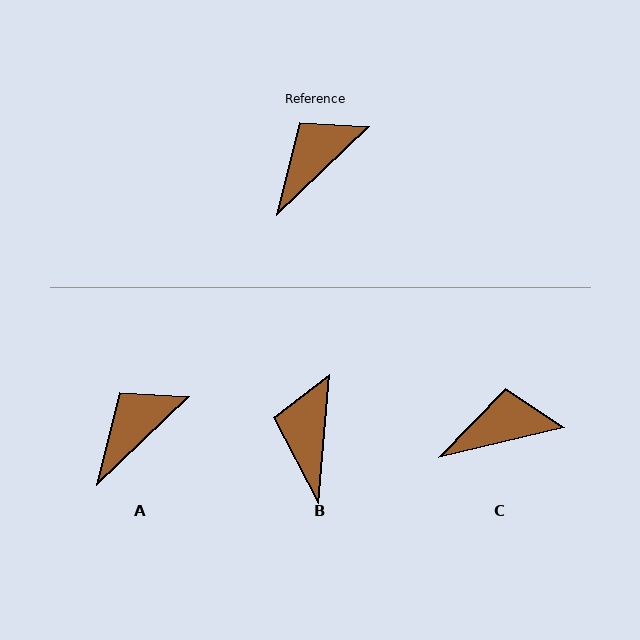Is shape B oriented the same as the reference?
No, it is off by about 41 degrees.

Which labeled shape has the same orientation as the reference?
A.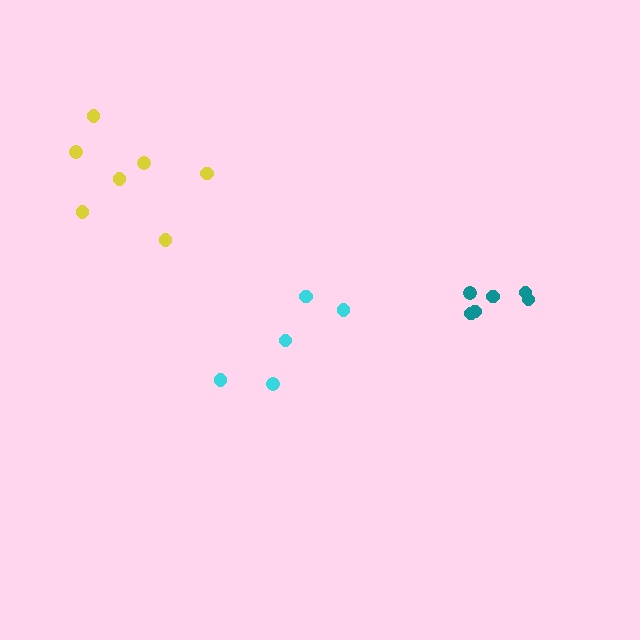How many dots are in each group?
Group 1: 5 dots, Group 2: 6 dots, Group 3: 7 dots (18 total).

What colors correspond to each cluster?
The clusters are colored: cyan, teal, yellow.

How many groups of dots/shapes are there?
There are 3 groups.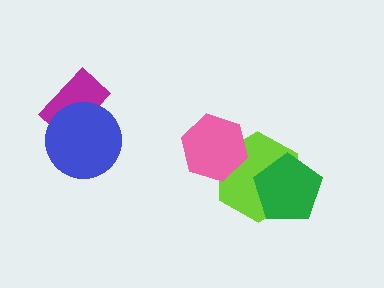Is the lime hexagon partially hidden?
Yes, it is partially covered by another shape.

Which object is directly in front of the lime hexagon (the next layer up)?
The green pentagon is directly in front of the lime hexagon.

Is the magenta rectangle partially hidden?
Yes, it is partially covered by another shape.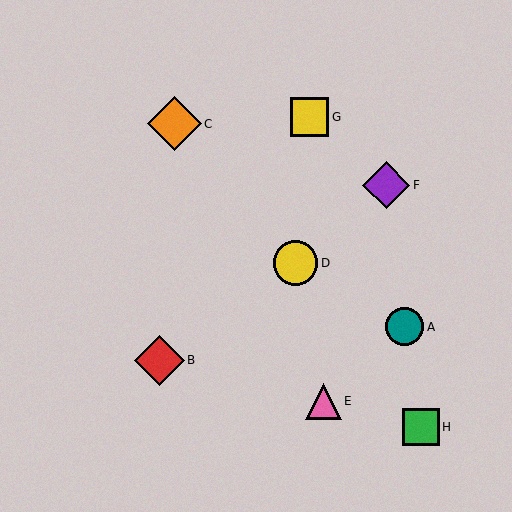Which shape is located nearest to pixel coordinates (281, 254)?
The yellow circle (labeled D) at (296, 263) is nearest to that location.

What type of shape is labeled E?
Shape E is a pink triangle.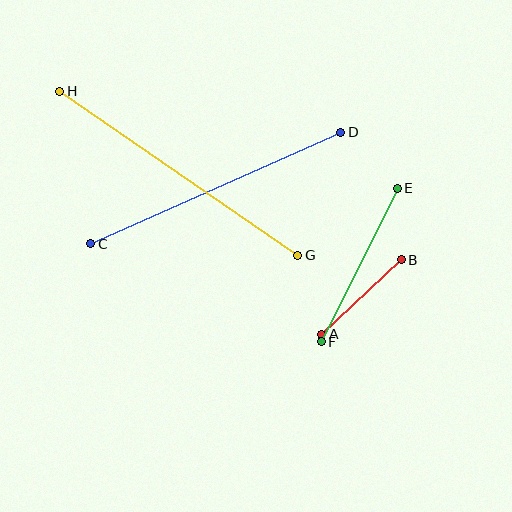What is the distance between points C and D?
The distance is approximately 274 pixels.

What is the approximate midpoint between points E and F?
The midpoint is at approximately (359, 265) pixels.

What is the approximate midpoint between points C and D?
The midpoint is at approximately (216, 188) pixels.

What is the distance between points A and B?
The distance is approximately 109 pixels.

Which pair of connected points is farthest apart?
Points G and H are farthest apart.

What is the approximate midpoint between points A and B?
The midpoint is at approximately (361, 297) pixels.